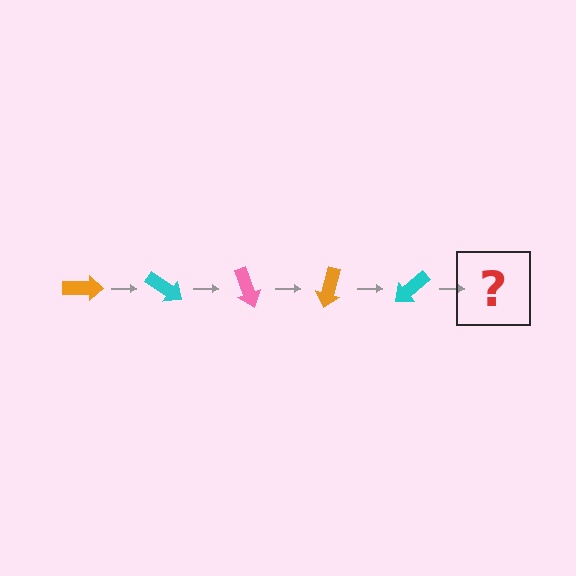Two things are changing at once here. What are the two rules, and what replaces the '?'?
The two rules are that it rotates 35 degrees each step and the color cycles through orange, cyan, and pink. The '?' should be a pink arrow, rotated 175 degrees from the start.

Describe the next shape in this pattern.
It should be a pink arrow, rotated 175 degrees from the start.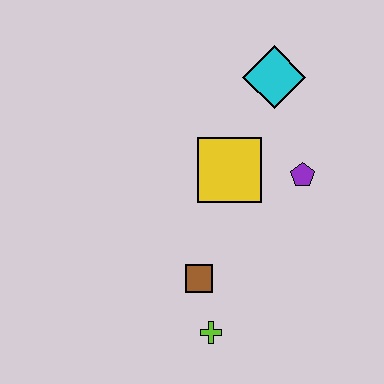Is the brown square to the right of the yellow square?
No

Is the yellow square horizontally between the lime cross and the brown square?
No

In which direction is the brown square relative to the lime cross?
The brown square is above the lime cross.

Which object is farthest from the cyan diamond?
The lime cross is farthest from the cyan diamond.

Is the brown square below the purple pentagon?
Yes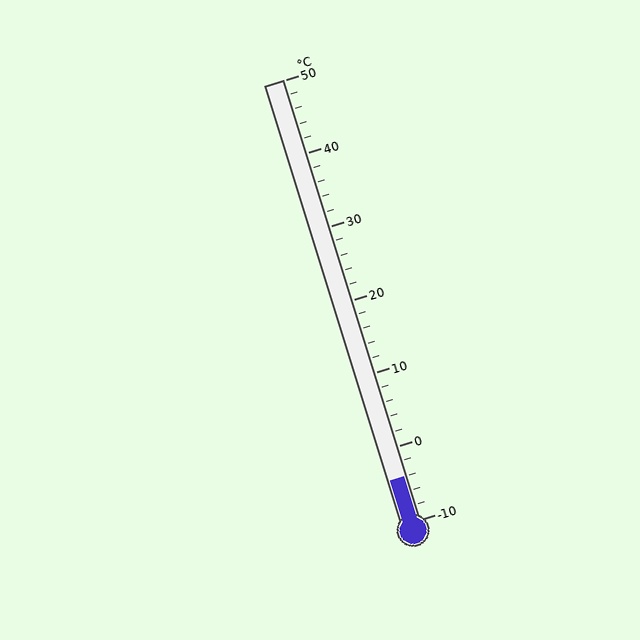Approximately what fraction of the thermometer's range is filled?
The thermometer is filled to approximately 10% of its range.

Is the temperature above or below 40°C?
The temperature is below 40°C.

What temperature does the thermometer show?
The thermometer shows approximately -4°C.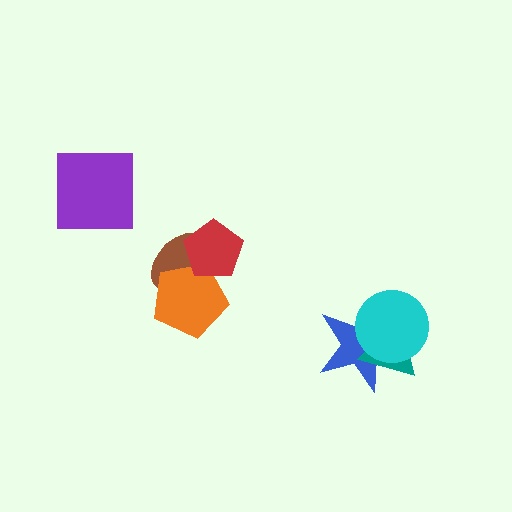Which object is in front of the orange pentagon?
The red pentagon is in front of the orange pentagon.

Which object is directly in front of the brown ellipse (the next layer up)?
The orange pentagon is directly in front of the brown ellipse.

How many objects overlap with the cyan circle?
2 objects overlap with the cyan circle.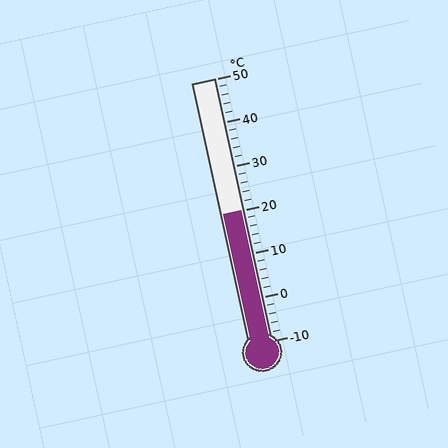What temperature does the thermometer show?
The thermometer shows approximately 20°C.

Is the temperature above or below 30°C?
The temperature is below 30°C.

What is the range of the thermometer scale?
The thermometer scale ranges from -10°C to 50°C.